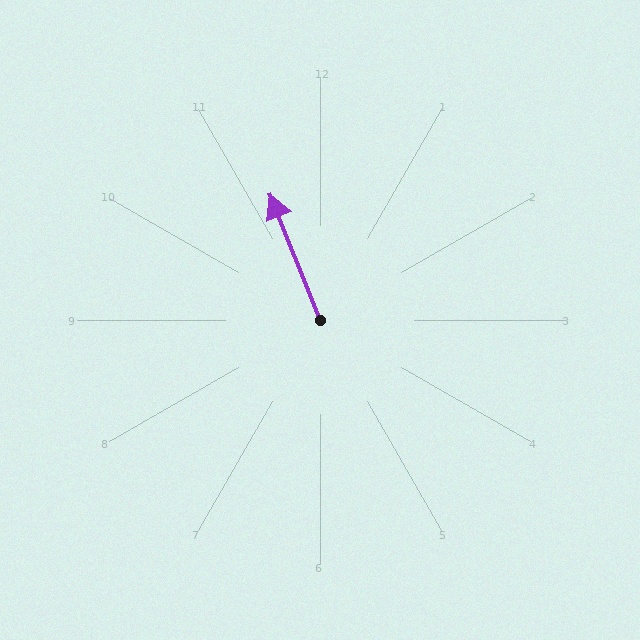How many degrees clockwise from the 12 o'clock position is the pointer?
Approximately 338 degrees.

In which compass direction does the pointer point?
North.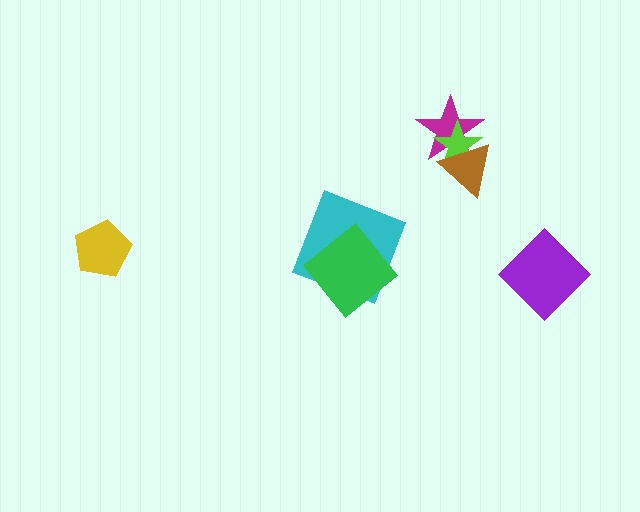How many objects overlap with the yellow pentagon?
0 objects overlap with the yellow pentagon.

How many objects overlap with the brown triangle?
2 objects overlap with the brown triangle.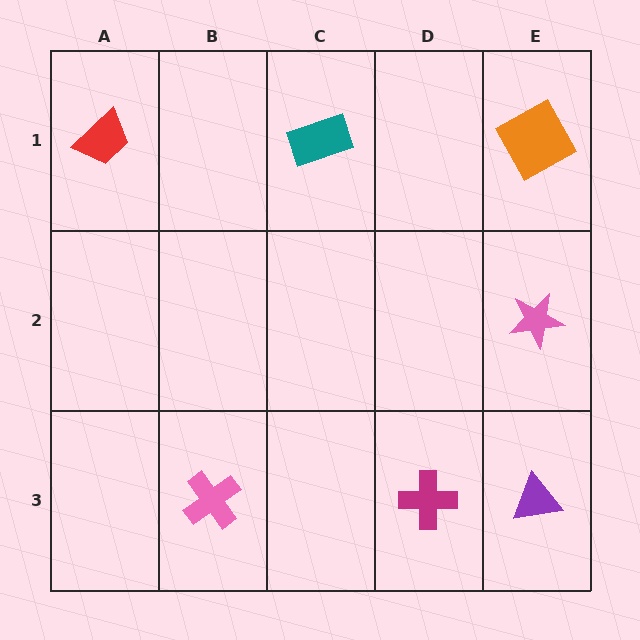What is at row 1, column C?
A teal rectangle.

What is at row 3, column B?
A pink cross.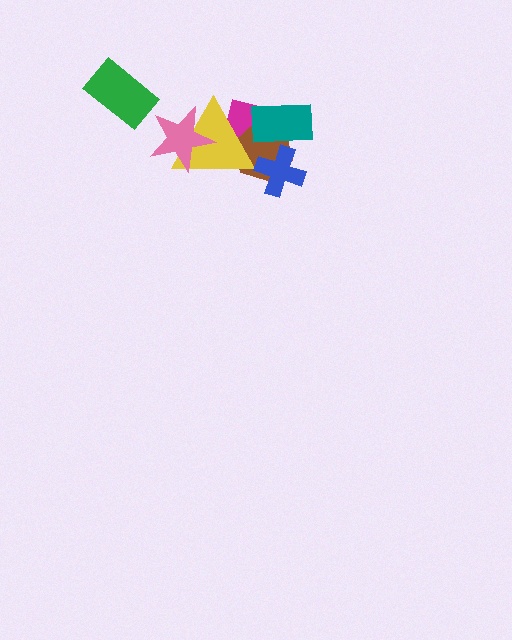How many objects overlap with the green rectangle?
0 objects overlap with the green rectangle.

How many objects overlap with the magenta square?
4 objects overlap with the magenta square.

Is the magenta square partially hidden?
Yes, it is partially covered by another shape.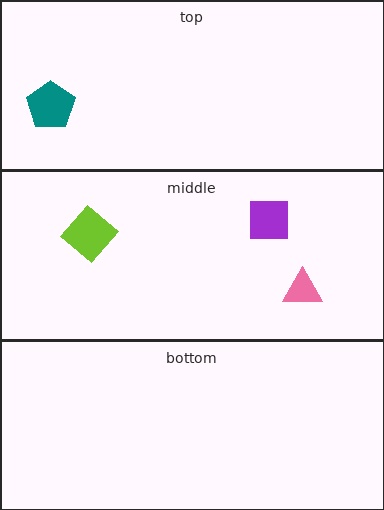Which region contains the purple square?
The middle region.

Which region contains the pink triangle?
The middle region.